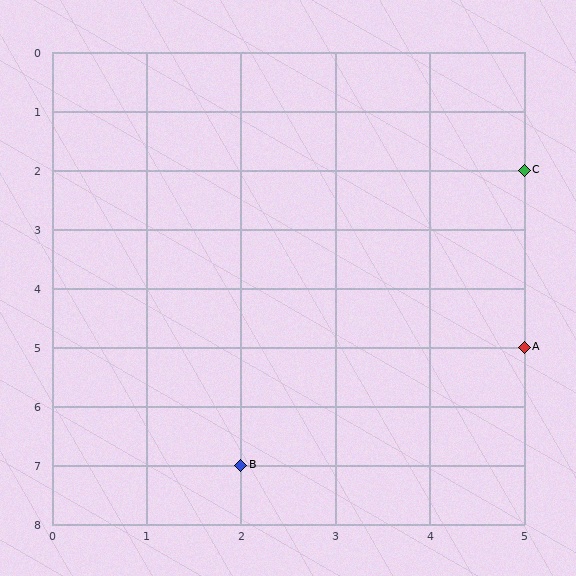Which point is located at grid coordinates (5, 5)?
Point A is at (5, 5).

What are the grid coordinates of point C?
Point C is at grid coordinates (5, 2).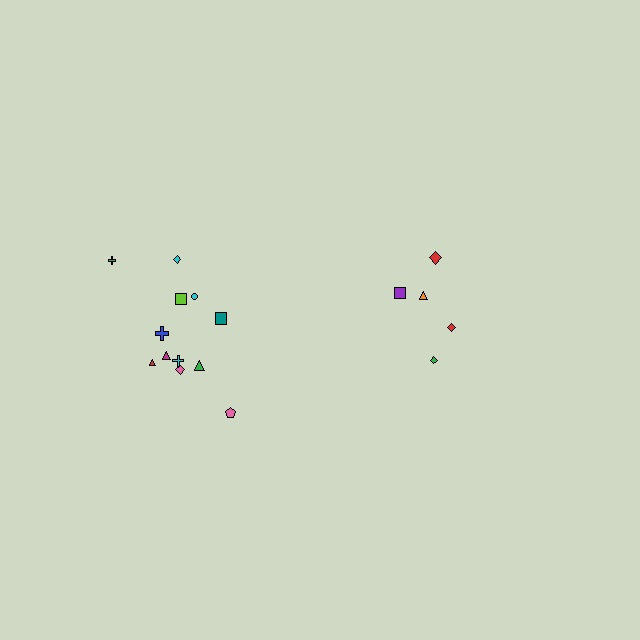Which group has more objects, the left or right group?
The left group.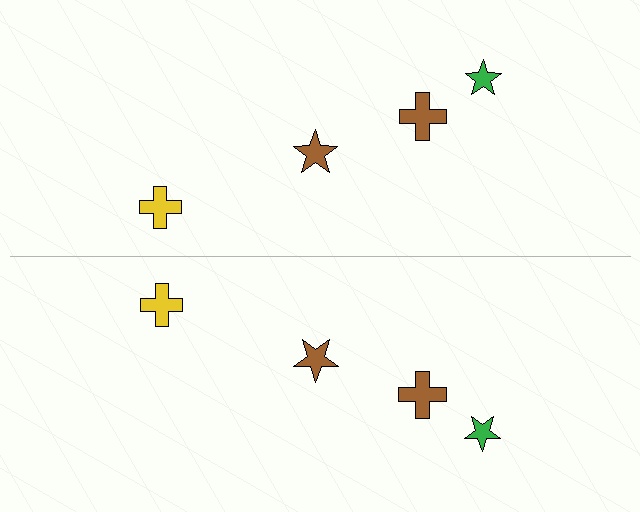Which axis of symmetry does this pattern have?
The pattern has a horizontal axis of symmetry running through the center of the image.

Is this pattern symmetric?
Yes, this pattern has bilateral (reflection) symmetry.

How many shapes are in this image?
There are 8 shapes in this image.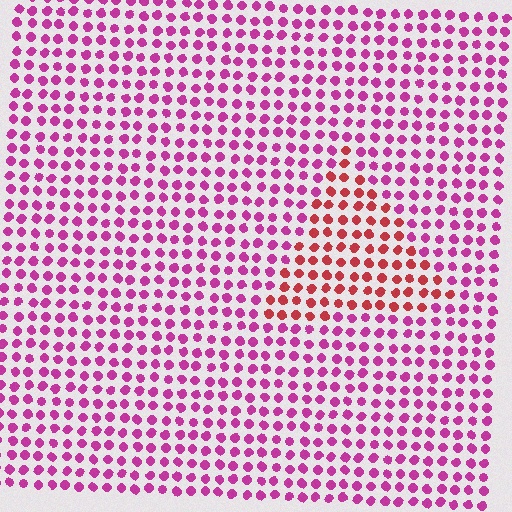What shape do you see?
I see a triangle.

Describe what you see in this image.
The image is filled with small magenta elements in a uniform arrangement. A triangle-shaped region is visible where the elements are tinted to a slightly different hue, forming a subtle color boundary.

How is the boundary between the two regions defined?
The boundary is defined purely by a slight shift in hue (about 40 degrees). Spacing, size, and orientation are identical on both sides.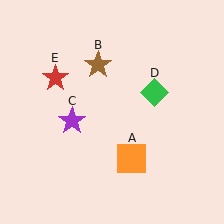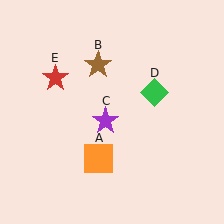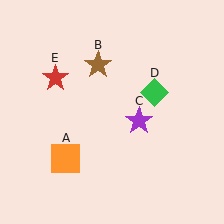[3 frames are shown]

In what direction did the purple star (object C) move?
The purple star (object C) moved right.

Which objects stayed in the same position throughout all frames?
Brown star (object B) and green diamond (object D) and red star (object E) remained stationary.